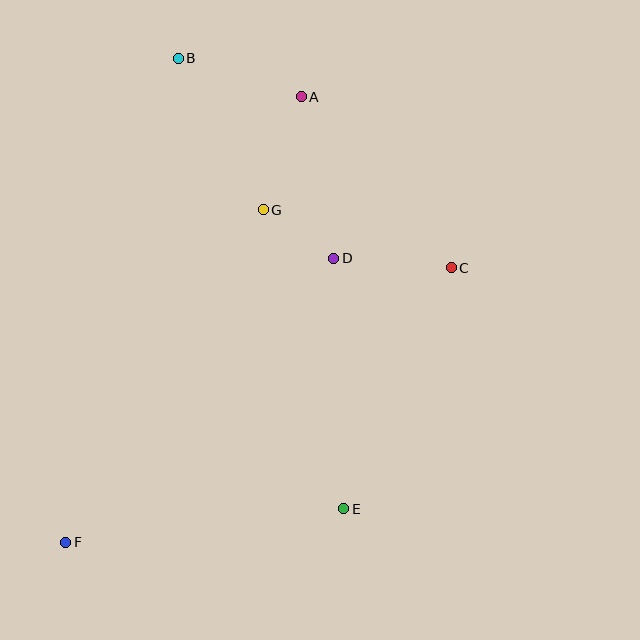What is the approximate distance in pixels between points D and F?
The distance between D and F is approximately 390 pixels.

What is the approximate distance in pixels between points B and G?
The distance between B and G is approximately 174 pixels.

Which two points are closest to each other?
Points D and G are closest to each other.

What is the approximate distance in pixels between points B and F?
The distance between B and F is approximately 497 pixels.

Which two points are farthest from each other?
Points A and F are farthest from each other.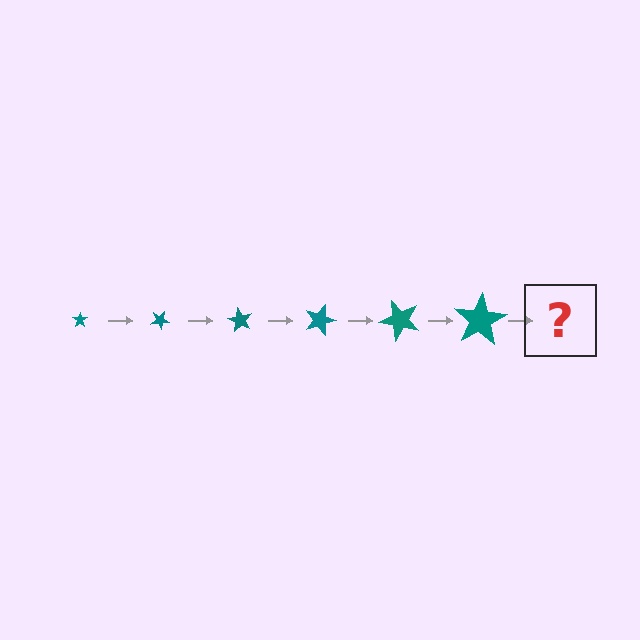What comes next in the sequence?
The next element should be a star, larger than the previous one and rotated 180 degrees from the start.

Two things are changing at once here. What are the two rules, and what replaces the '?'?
The two rules are that the star grows larger each step and it rotates 30 degrees each step. The '?' should be a star, larger than the previous one and rotated 180 degrees from the start.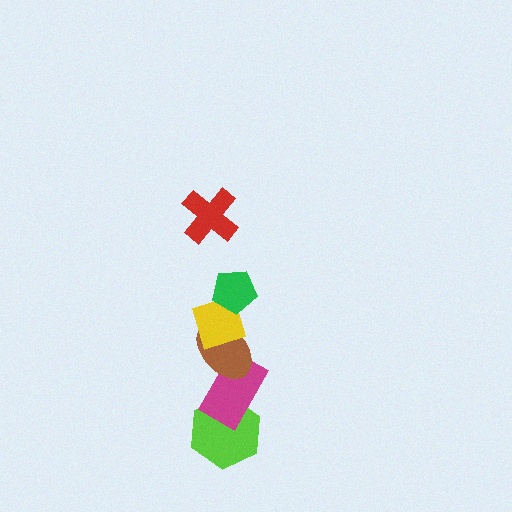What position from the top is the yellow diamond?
The yellow diamond is 3rd from the top.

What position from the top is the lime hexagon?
The lime hexagon is 6th from the top.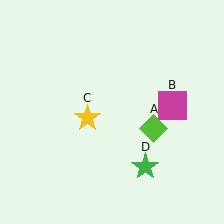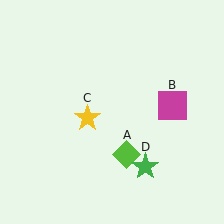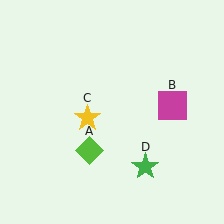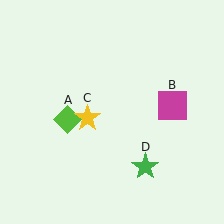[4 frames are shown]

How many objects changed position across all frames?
1 object changed position: lime diamond (object A).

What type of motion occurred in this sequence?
The lime diamond (object A) rotated clockwise around the center of the scene.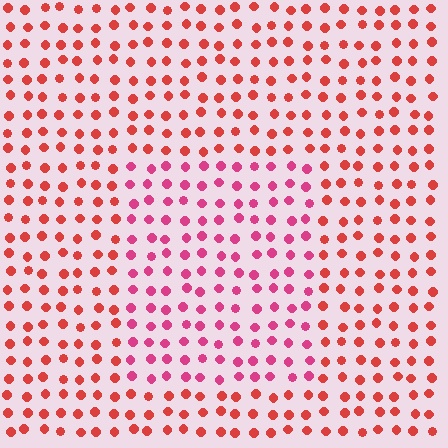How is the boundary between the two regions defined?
The boundary is defined purely by a slight shift in hue (about 30 degrees). Spacing, size, and orientation are identical on both sides.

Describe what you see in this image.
The image is filled with small red elements in a uniform arrangement. A rectangle-shaped region is visible where the elements are tinted to a slightly different hue, forming a subtle color boundary.